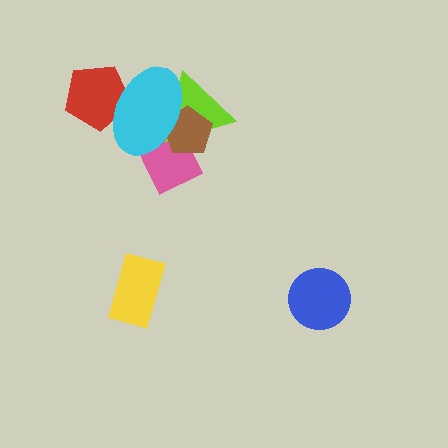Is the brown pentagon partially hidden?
Yes, it is partially covered by another shape.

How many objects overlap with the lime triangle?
3 objects overlap with the lime triangle.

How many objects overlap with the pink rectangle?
3 objects overlap with the pink rectangle.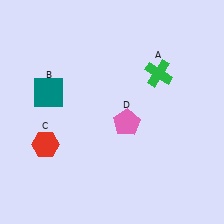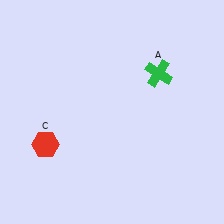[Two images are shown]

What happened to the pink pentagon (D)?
The pink pentagon (D) was removed in Image 2. It was in the bottom-right area of Image 1.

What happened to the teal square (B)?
The teal square (B) was removed in Image 2. It was in the top-left area of Image 1.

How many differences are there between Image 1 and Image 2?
There are 2 differences between the two images.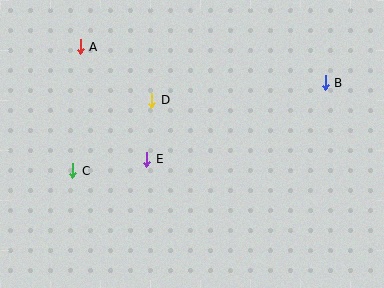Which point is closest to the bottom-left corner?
Point C is closest to the bottom-left corner.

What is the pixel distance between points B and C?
The distance between B and C is 268 pixels.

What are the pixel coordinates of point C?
Point C is at (73, 171).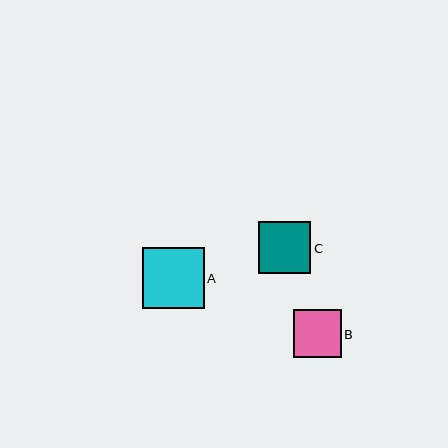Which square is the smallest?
Square B is the smallest with a size of approximately 48 pixels.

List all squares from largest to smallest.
From largest to smallest: A, C, B.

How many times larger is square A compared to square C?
Square A is approximately 1.2 times the size of square C.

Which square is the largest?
Square A is the largest with a size of approximately 61 pixels.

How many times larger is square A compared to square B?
Square A is approximately 1.3 times the size of square B.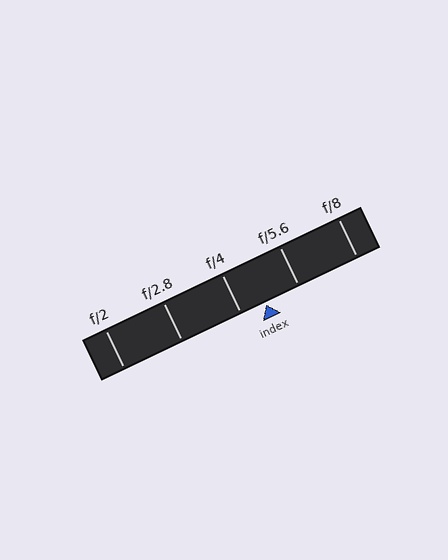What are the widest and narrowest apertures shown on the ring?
The widest aperture shown is f/2 and the narrowest is f/8.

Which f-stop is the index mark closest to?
The index mark is closest to f/4.